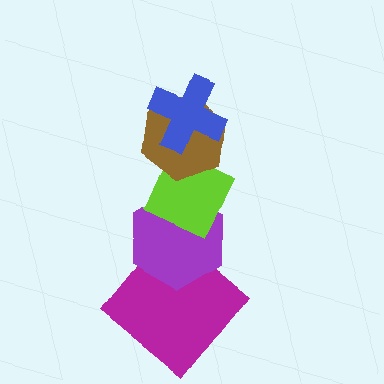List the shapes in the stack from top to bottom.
From top to bottom: the blue cross, the brown hexagon, the lime diamond, the purple hexagon, the magenta diamond.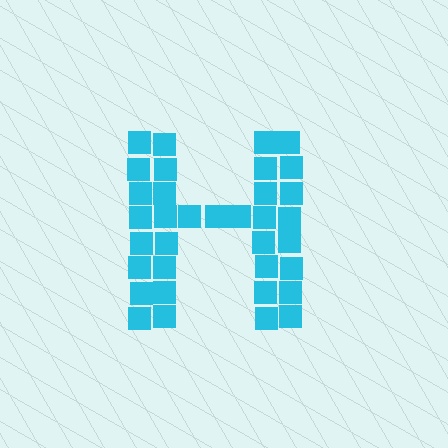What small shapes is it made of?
It is made of small squares.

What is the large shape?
The large shape is the letter H.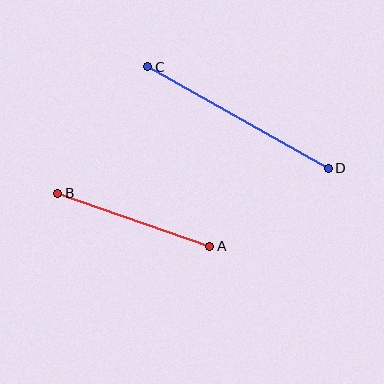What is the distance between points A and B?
The distance is approximately 161 pixels.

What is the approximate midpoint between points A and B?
The midpoint is at approximately (134, 220) pixels.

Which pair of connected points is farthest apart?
Points C and D are farthest apart.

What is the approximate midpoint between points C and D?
The midpoint is at approximately (238, 117) pixels.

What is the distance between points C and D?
The distance is approximately 207 pixels.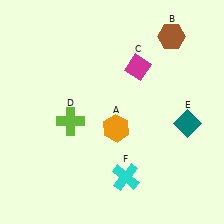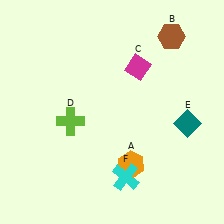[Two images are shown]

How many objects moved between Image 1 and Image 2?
1 object moved between the two images.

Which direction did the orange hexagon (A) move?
The orange hexagon (A) moved down.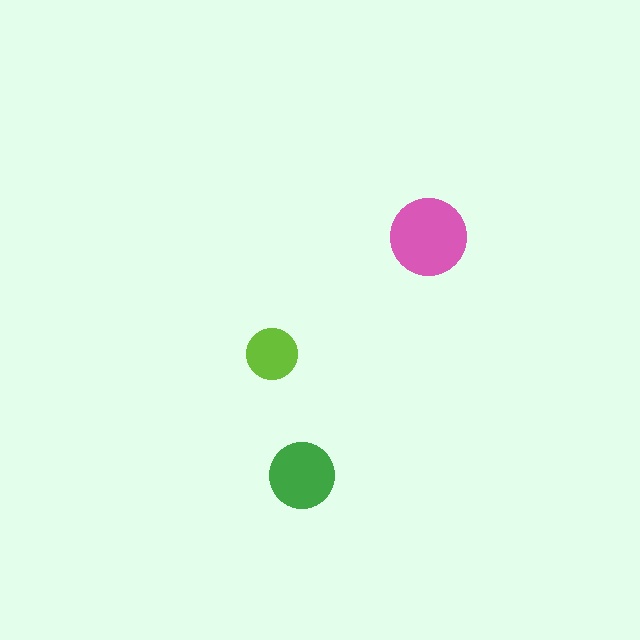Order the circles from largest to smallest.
the pink one, the green one, the lime one.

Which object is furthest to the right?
The pink circle is rightmost.